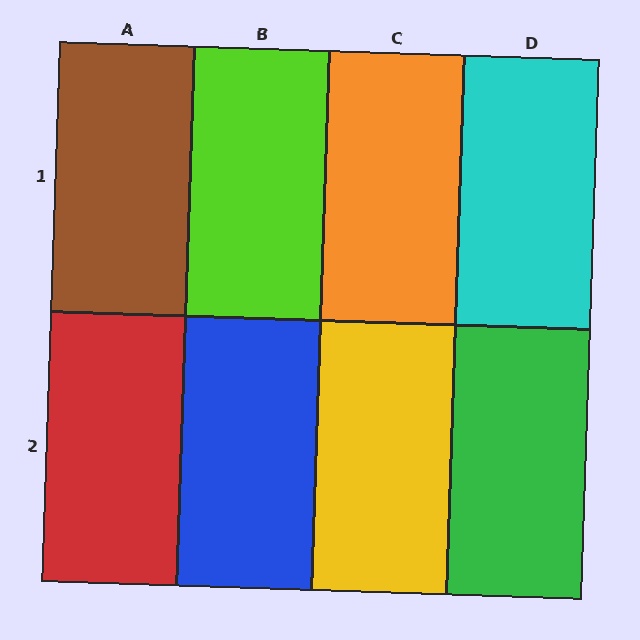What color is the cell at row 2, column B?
Blue.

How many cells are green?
1 cell is green.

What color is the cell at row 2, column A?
Red.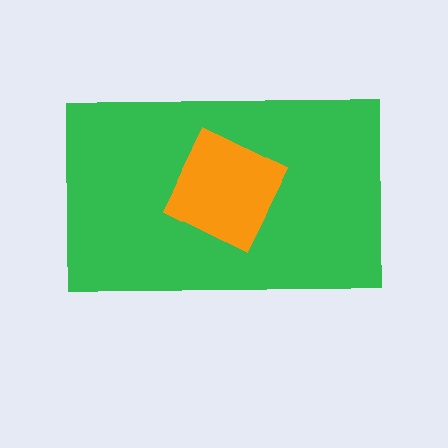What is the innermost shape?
The orange square.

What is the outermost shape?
The green rectangle.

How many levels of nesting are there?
2.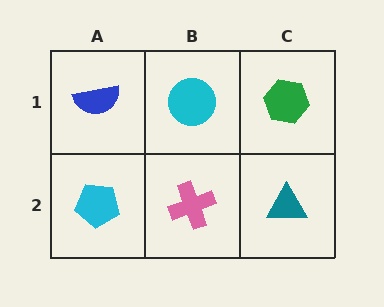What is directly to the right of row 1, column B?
A green hexagon.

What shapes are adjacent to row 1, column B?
A pink cross (row 2, column B), a blue semicircle (row 1, column A), a green hexagon (row 1, column C).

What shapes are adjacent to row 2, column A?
A blue semicircle (row 1, column A), a pink cross (row 2, column B).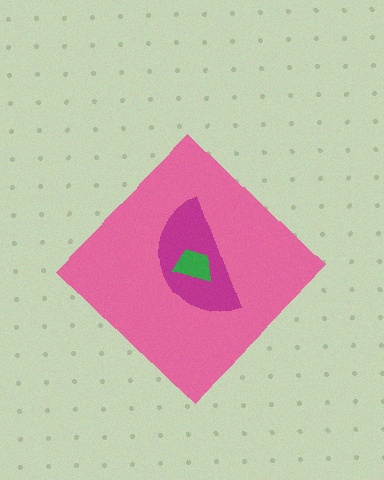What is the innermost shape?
The green trapezoid.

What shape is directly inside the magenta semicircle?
The green trapezoid.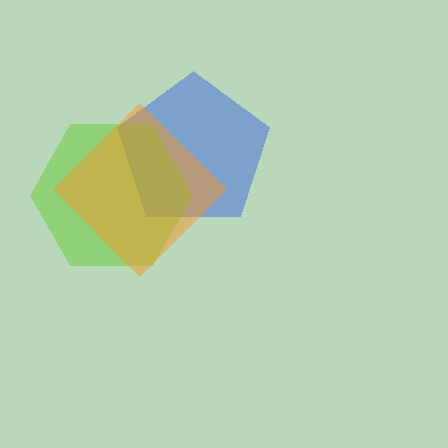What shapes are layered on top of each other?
The layered shapes are: a blue pentagon, a lime hexagon, an orange diamond.